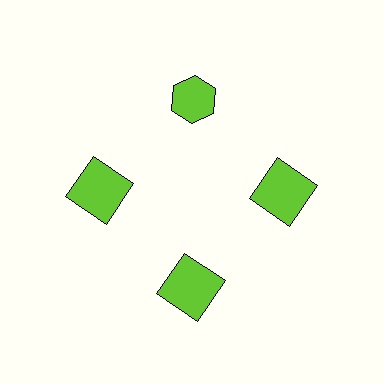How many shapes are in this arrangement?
There are 4 shapes arranged in a ring pattern.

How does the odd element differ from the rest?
It has a different shape: hexagon instead of square.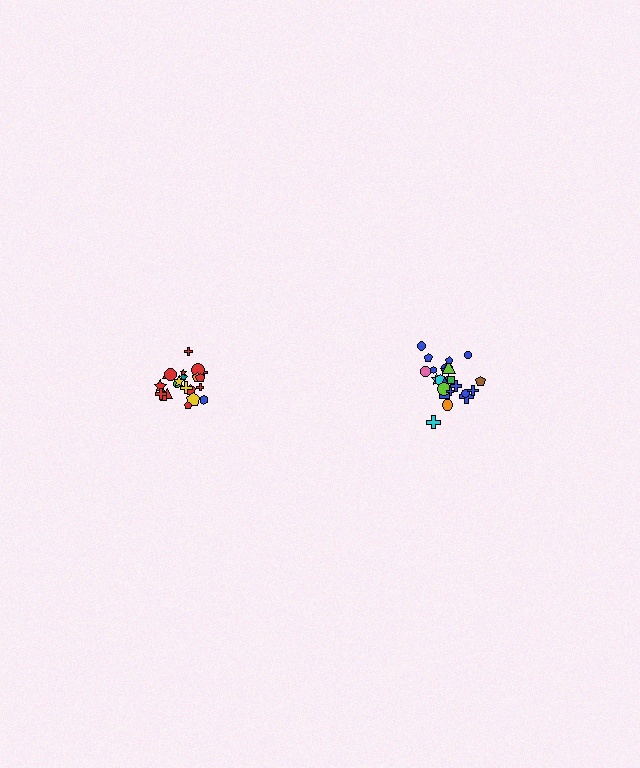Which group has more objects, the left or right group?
The right group.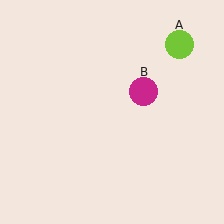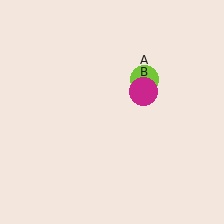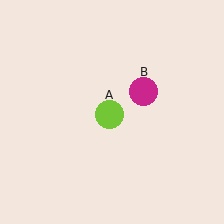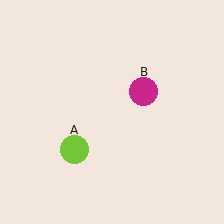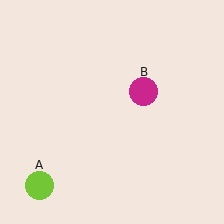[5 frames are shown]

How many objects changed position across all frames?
1 object changed position: lime circle (object A).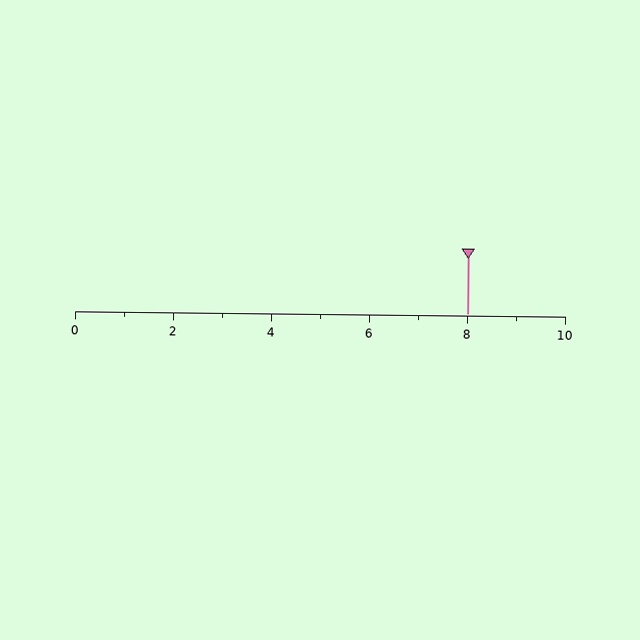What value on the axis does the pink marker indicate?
The marker indicates approximately 8.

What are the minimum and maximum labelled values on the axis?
The axis runs from 0 to 10.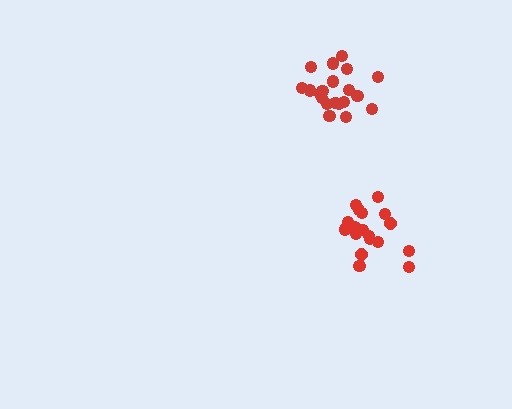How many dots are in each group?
Group 1: 21 dots, Group 2: 18 dots (39 total).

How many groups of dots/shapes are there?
There are 2 groups.